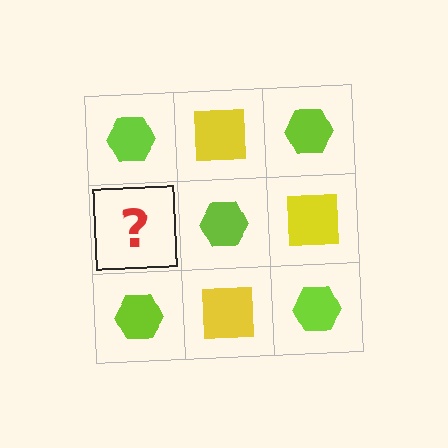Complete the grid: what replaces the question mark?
The question mark should be replaced with a yellow square.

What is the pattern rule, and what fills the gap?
The rule is that it alternates lime hexagon and yellow square in a checkerboard pattern. The gap should be filled with a yellow square.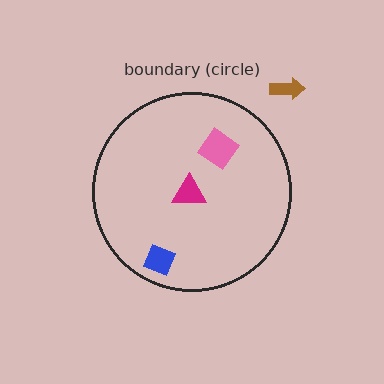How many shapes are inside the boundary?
3 inside, 1 outside.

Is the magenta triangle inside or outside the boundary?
Inside.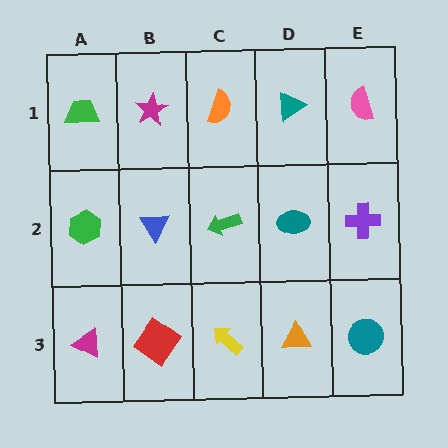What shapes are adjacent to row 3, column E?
A purple cross (row 2, column E), an orange triangle (row 3, column D).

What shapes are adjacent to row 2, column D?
A teal triangle (row 1, column D), an orange triangle (row 3, column D), a green arrow (row 2, column C), a purple cross (row 2, column E).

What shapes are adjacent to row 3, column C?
A green arrow (row 2, column C), a red diamond (row 3, column B), an orange triangle (row 3, column D).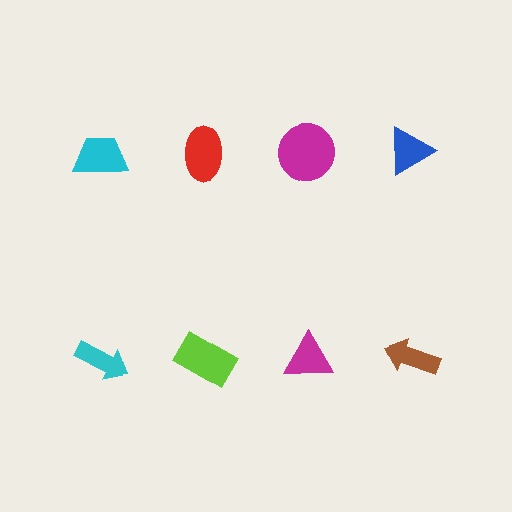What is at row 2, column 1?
A cyan arrow.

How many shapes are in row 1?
4 shapes.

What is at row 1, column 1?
A cyan trapezoid.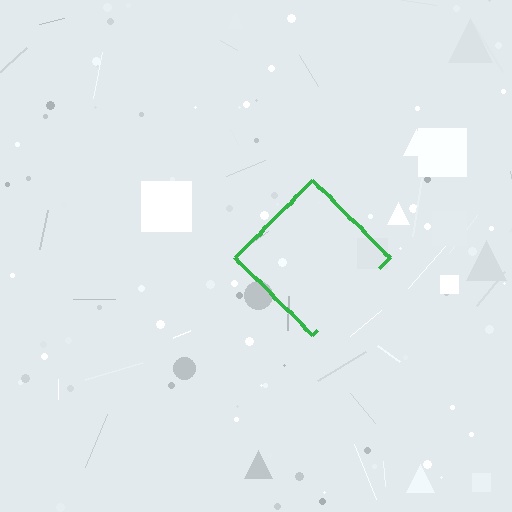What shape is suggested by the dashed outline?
The dashed outline suggests a diamond.